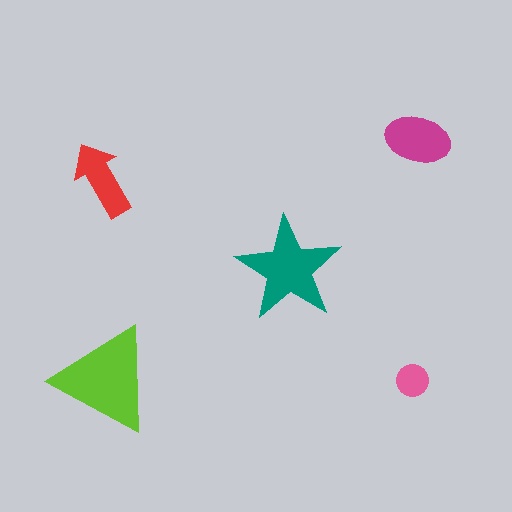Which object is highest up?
The magenta ellipse is topmost.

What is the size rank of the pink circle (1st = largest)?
5th.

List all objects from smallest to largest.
The pink circle, the red arrow, the magenta ellipse, the teal star, the lime triangle.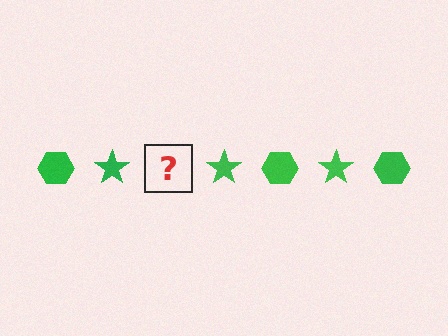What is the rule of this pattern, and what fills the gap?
The rule is that the pattern cycles through hexagon, star shapes in green. The gap should be filled with a green hexagon.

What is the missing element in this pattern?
The missing element is a green hexagon.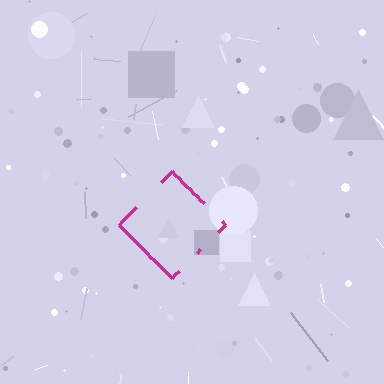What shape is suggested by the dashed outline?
The dashed outline suggests a diamond.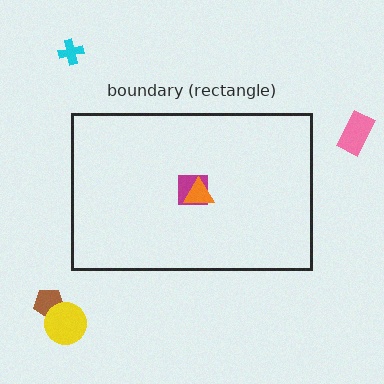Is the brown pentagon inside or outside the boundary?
Outside.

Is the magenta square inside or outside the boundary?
Inside.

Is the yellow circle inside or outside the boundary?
Outside.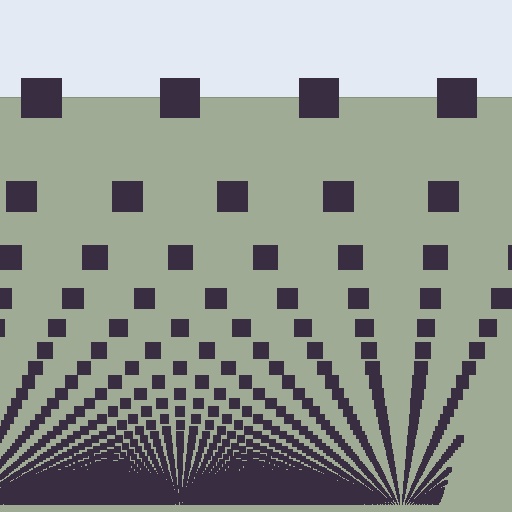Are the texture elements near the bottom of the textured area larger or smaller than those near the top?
Smaller. The gradient is inverted — elements near the bottom are smaller and denser.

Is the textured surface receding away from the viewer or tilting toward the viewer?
The surface appears to tilt toward the viewer. Texture elements get larger and sparser toward the top.